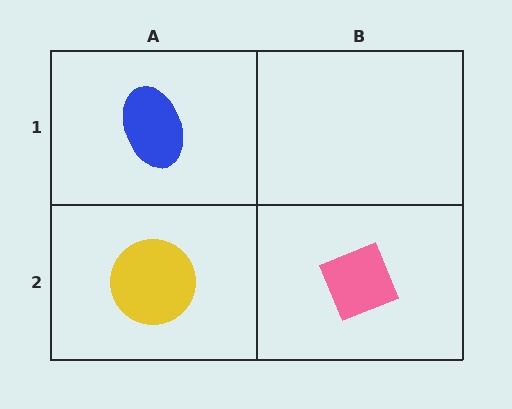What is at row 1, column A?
A blue ellipse.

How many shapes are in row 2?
2 shapes.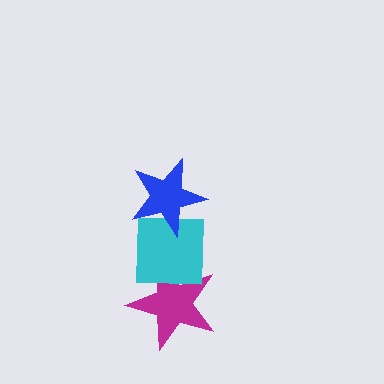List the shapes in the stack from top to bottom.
From top to bottom: the blue star, the cyan square, the magenta star.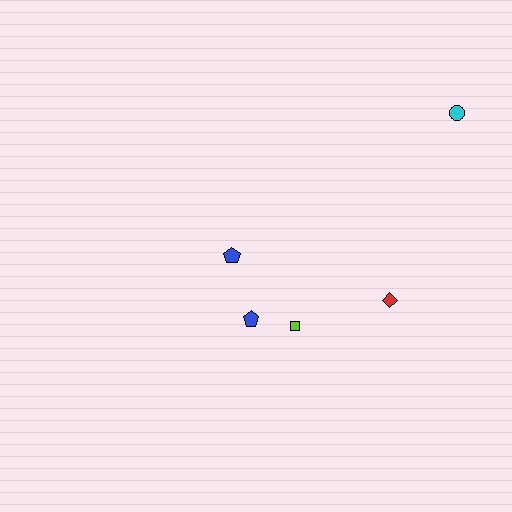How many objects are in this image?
There are 5 objects.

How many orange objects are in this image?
There are no orange objects.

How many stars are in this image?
There are no stars.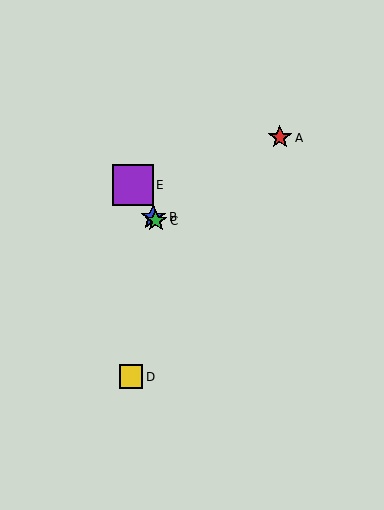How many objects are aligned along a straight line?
3 objects (B, C, E) are aligned along a straight line.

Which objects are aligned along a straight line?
Objects B, C, E are aligned along a straight line.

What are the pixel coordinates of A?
Object A is at (280, 138).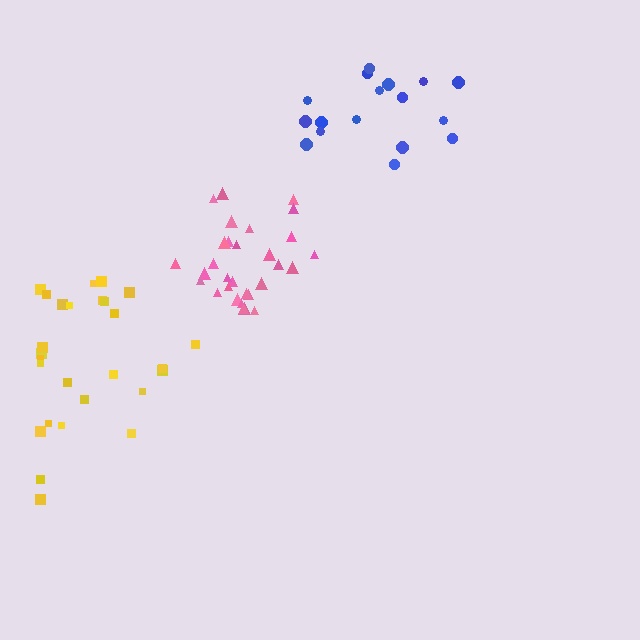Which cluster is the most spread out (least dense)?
Blue.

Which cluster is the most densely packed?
Pink.